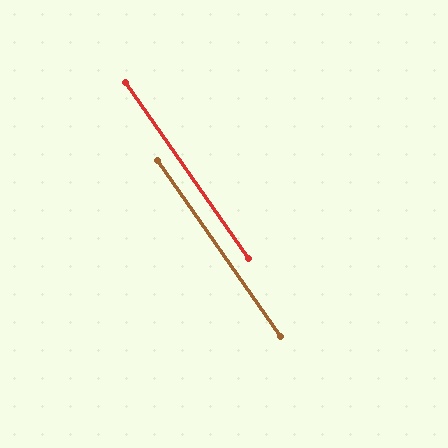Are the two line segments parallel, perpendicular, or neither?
Parallel — their directions differ by only 0.2°.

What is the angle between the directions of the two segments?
Approximately 0 degrees.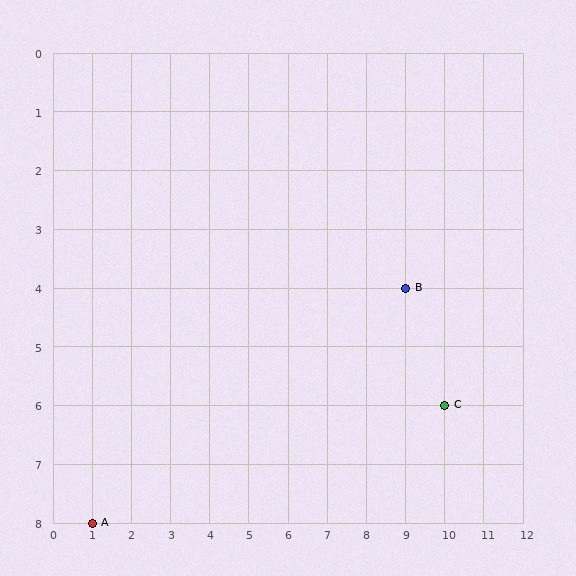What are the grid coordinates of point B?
Point B is at grid coordinates (9, 4).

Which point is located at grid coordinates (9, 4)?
Point B is at (9, 4).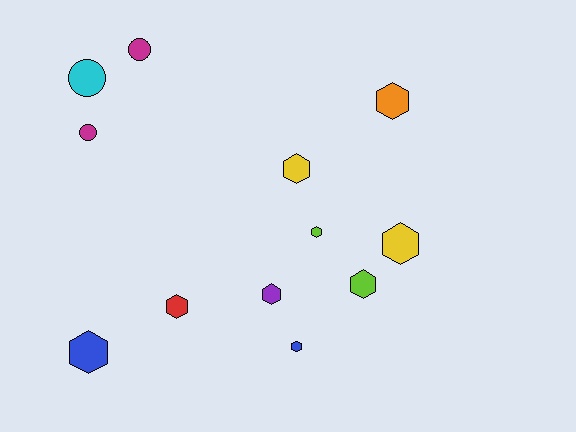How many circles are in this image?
There are 3 circles.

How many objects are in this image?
There are 12 objects.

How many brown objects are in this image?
There are no brown objects.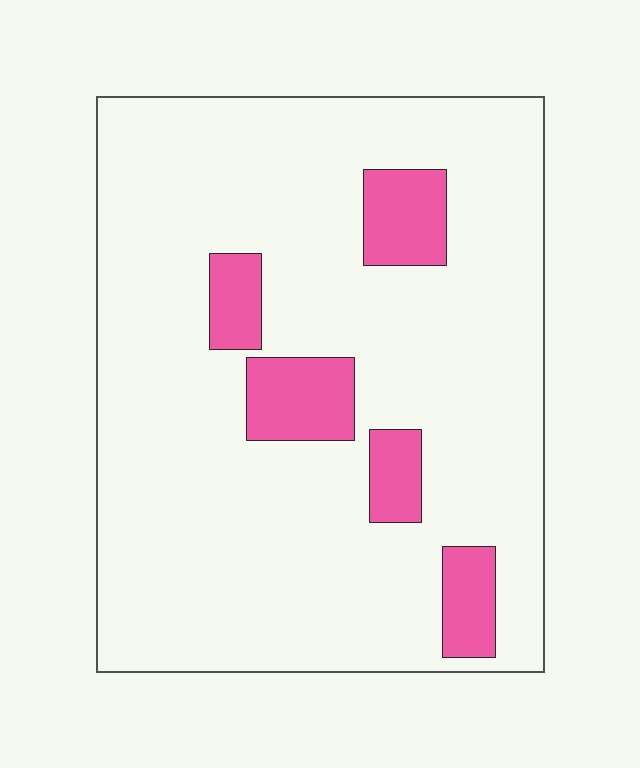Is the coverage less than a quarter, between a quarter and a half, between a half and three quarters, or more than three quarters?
Less than a quarter.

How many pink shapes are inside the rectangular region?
5.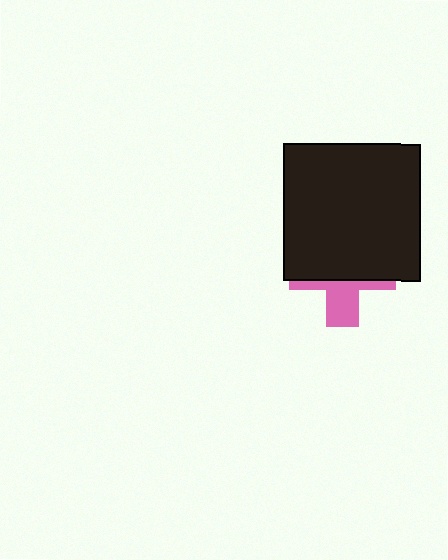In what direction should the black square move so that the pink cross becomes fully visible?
The black square should move up. That is the shortest direction to clear the overlap and leave the pink cross fully visible.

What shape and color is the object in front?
The object in front is a black square.